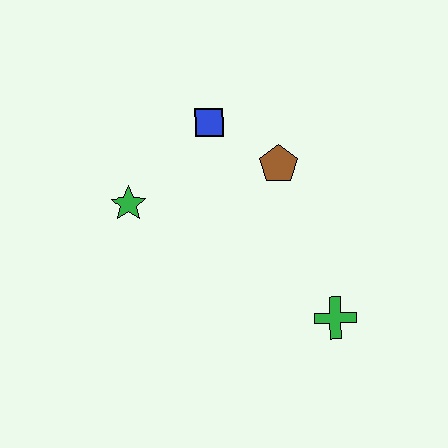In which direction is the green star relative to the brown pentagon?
The green star is to the left of the brown pentagon.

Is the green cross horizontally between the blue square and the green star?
No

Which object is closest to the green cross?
The brown pentagon is closest to the green cross.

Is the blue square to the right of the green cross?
No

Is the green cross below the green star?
Yes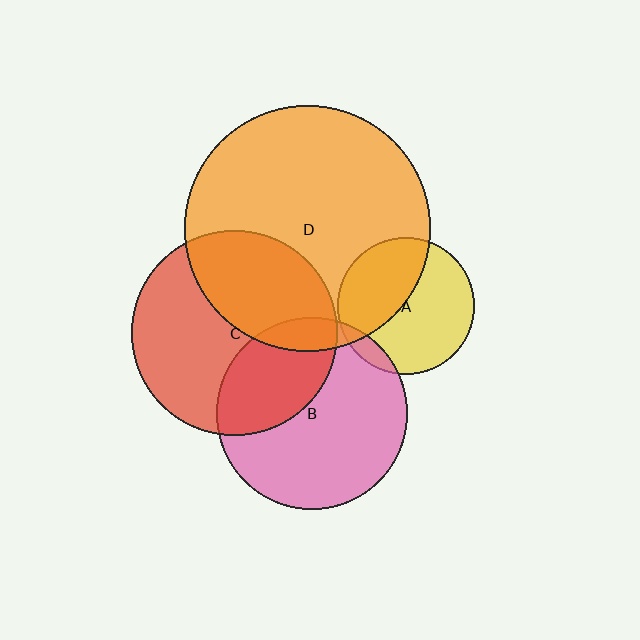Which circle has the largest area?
Circle D (orange).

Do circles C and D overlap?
Yes.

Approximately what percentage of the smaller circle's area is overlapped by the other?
Approximately 40%.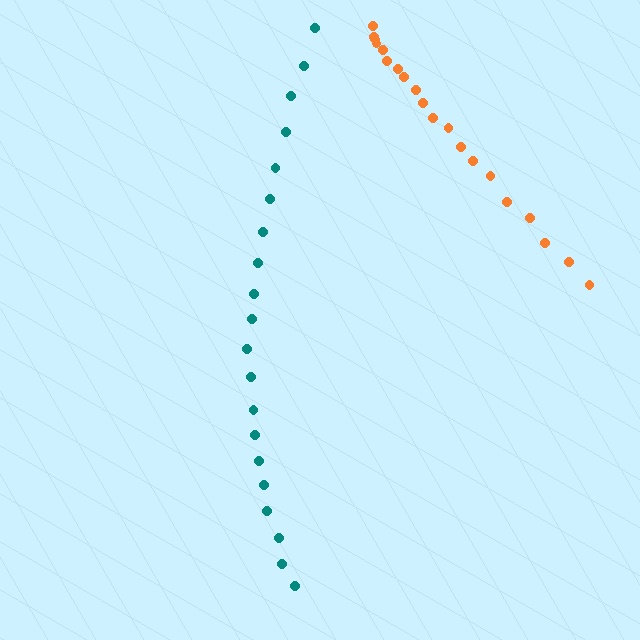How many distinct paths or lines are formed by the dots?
There are 2 distinct paths.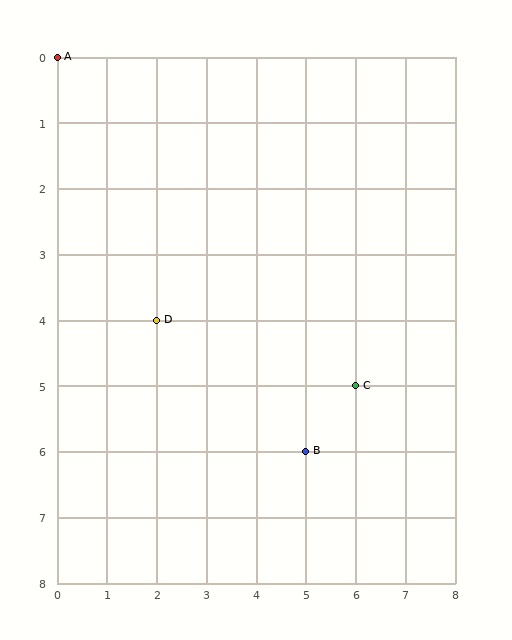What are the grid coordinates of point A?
Point A is at grid coordinates (0, 0).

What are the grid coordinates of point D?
Point D is at grid coordinates (2, 4).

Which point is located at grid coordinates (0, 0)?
Point A is at (0, 0).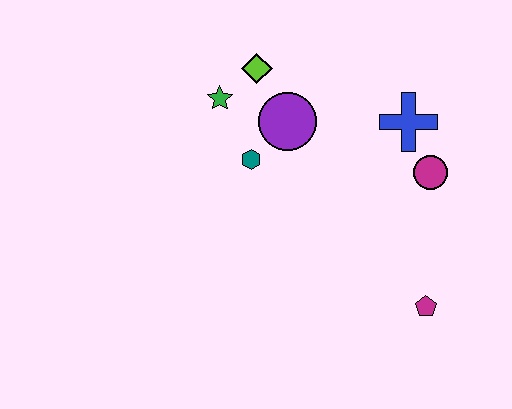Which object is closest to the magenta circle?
The blue cross is closest to the magenta circle.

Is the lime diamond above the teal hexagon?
Yes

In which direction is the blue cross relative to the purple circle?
The blue cross is to the right of the purple circle.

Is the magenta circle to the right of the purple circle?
Yes